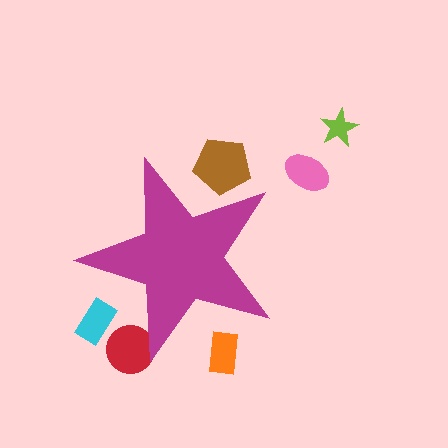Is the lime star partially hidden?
No, the lime star is fully visible.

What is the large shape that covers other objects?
A magenta star.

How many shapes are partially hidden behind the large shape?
4 shapes are partially hidden.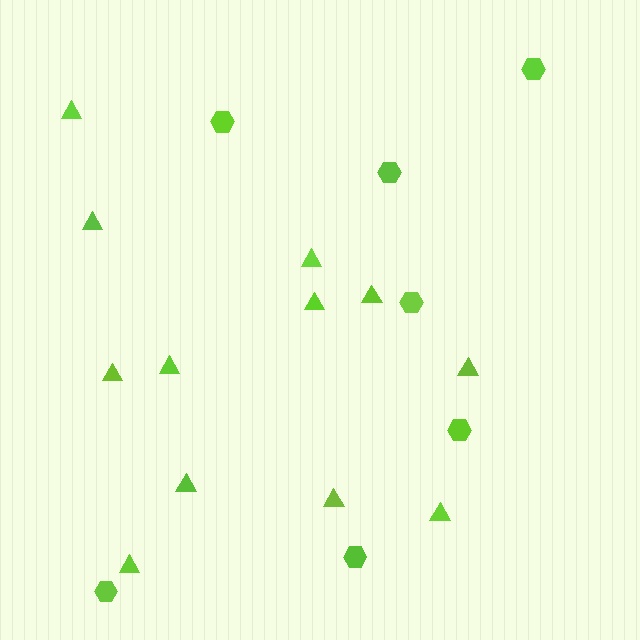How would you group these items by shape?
There are 2 groups: one group of triangles (12) and one group of hexagons (7).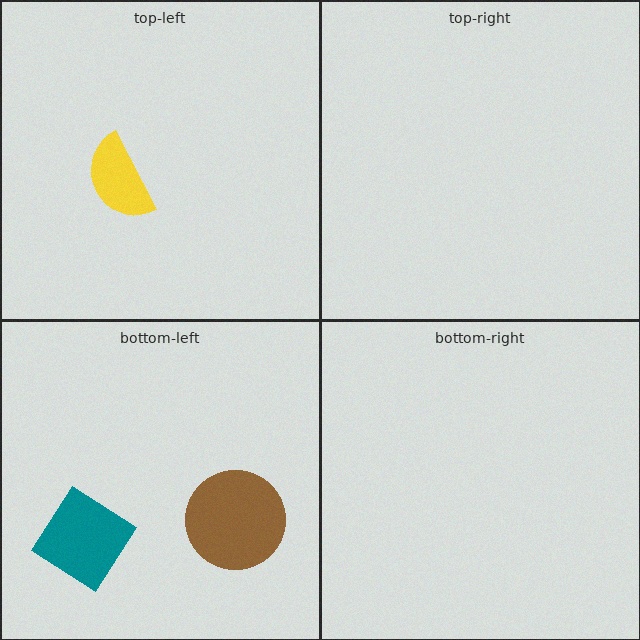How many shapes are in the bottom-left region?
2.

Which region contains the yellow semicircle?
The top-left region.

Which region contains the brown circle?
The bottom-left region.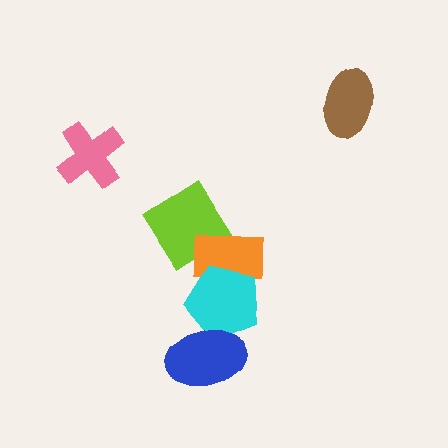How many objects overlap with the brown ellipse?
0 objects overlap with the brown ellipse.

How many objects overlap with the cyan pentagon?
2 objects overlap with the cyan pentagon.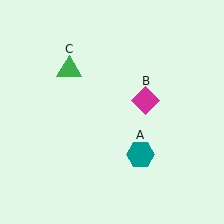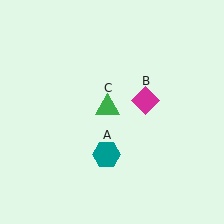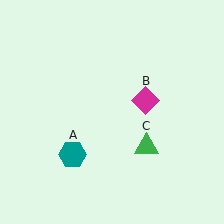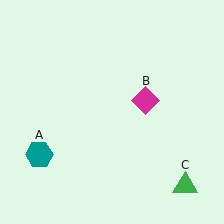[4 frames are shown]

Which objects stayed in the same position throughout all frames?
Magenta diamond (object B) remained stationary.